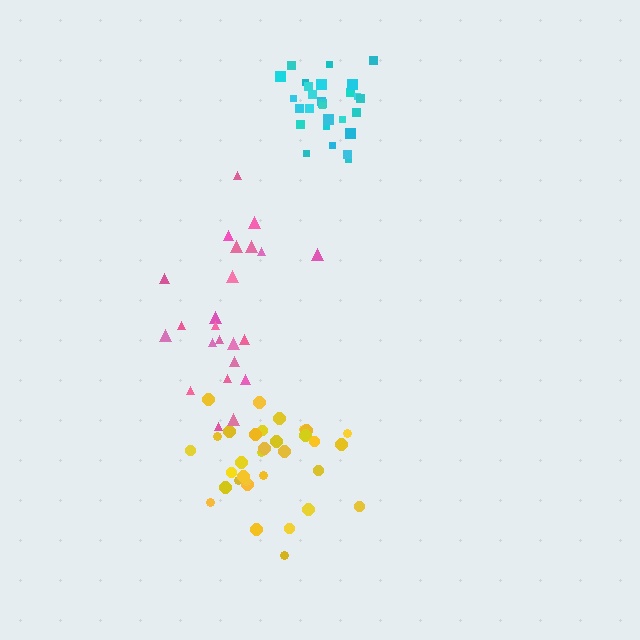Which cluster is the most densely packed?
Cyan.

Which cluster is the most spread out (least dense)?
Pink.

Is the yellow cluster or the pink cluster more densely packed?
Yellow.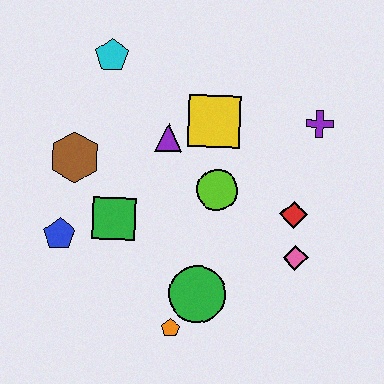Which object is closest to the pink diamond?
The red diamond is closest to the pink diamond.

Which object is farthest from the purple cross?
The blue pentagon is farthest from the purple cross.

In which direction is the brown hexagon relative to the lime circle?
The brown hexagon is to the left of the lime circle.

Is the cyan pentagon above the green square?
Yes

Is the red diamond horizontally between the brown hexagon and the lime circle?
No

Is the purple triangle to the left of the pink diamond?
Yes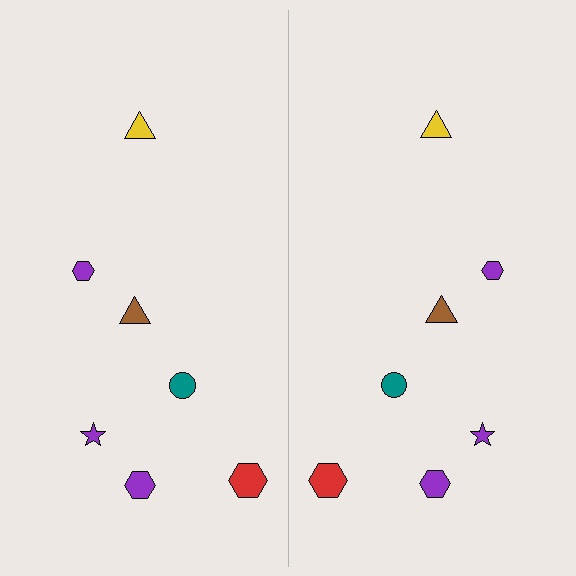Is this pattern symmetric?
Yes, this pattern has bilateral (reflection) symmetry.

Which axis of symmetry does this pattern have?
The pattern has a vertical axis of symmetry running through the center of the image.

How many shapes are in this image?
There are 14 shapes in this image.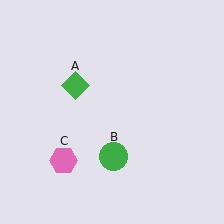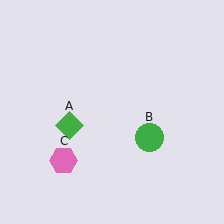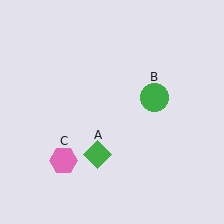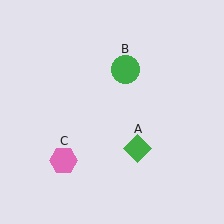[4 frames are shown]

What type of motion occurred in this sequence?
The green diamond (object A), green circle (object B) rotated counterclockwise around the center of the scene.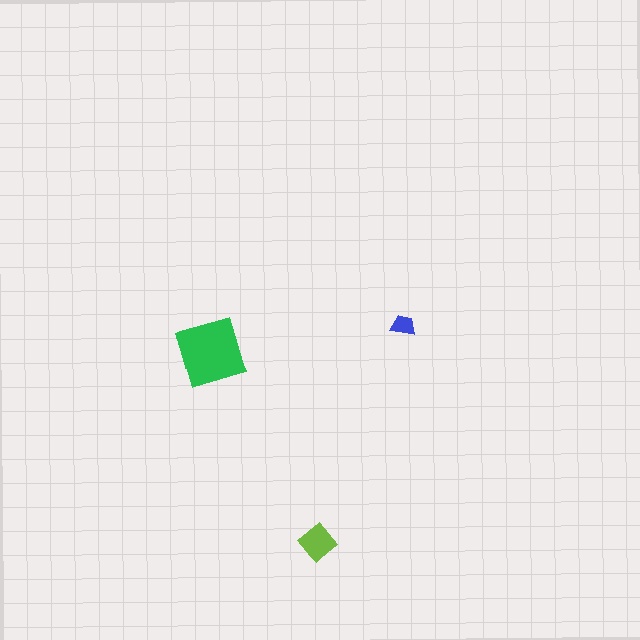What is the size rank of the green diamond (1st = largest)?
1st.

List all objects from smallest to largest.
The blue trapezoid, the lime diamond, the green diamond.